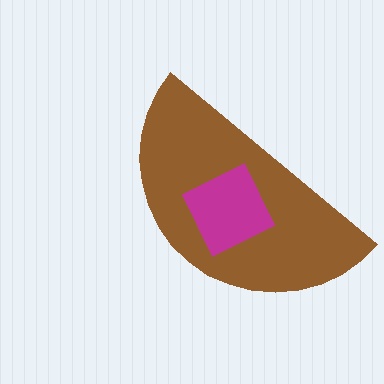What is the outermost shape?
The brown semicircle.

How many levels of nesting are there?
2.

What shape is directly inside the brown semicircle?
The magenta square.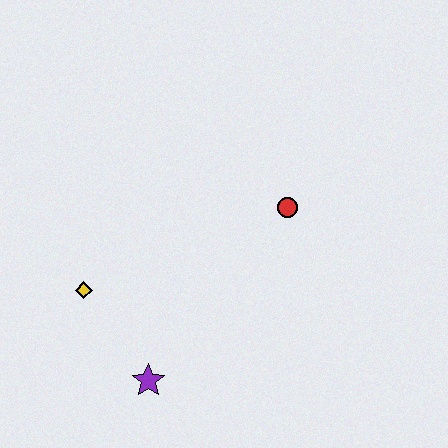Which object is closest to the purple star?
The yellow diamond is closest to the purple star.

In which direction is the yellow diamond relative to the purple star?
The yellow diamond is above the purple star.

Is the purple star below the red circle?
Yes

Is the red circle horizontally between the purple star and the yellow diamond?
No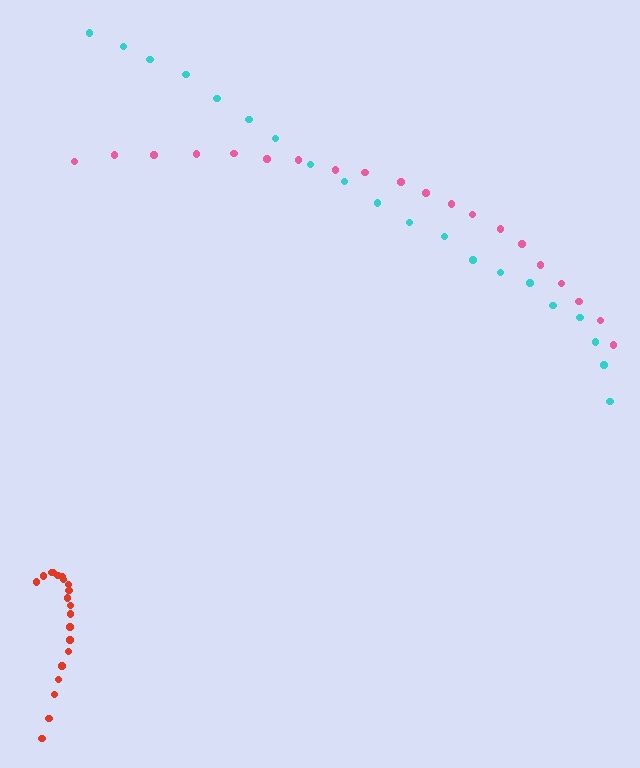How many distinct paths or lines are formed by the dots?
There are 3 distinct paths.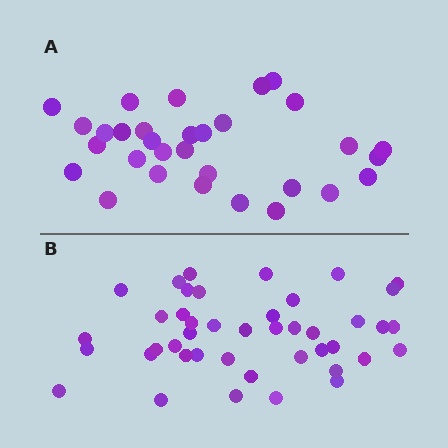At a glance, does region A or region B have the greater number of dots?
Region B (the bottom region) has more dots.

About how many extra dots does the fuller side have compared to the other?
Region B has roughly 12 or so more dots than region A.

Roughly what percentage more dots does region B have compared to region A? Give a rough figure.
About 40% more.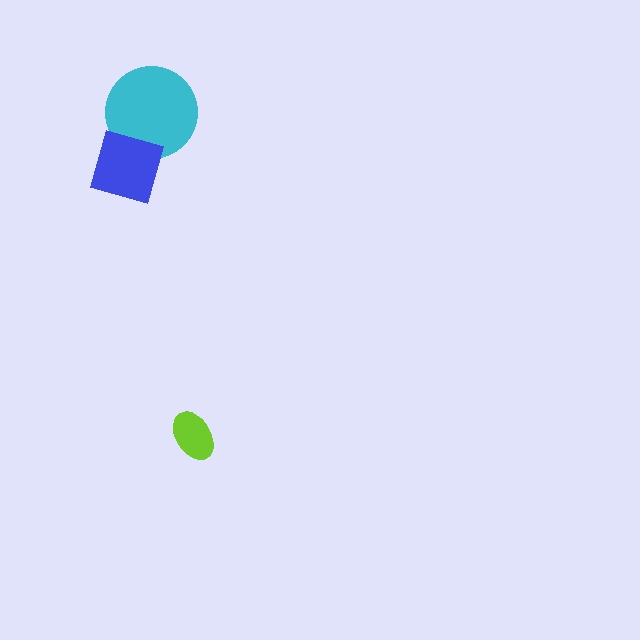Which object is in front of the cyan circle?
The blue diamond is in front of the cyan circle.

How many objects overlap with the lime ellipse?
0 objects overlap with the lime ellipse.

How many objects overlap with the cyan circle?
1 object overlaps with the cyan circle.